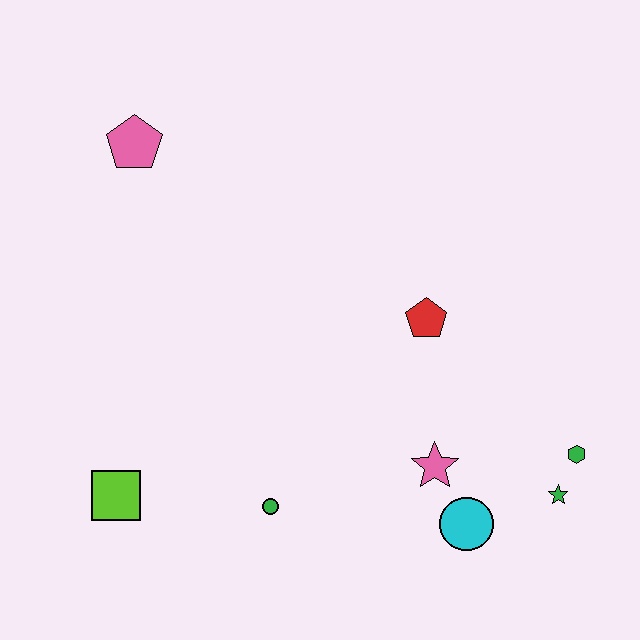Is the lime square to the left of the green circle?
Yes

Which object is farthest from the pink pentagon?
The green star is farthest from the pink pentagon.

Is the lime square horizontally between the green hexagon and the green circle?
No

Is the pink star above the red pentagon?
No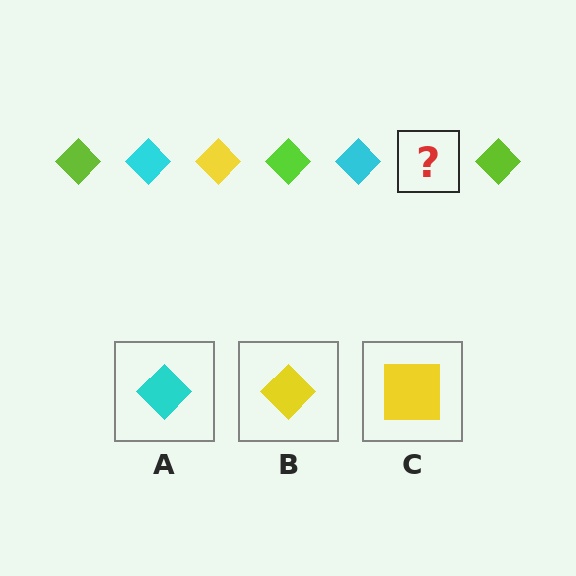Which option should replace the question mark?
Option B.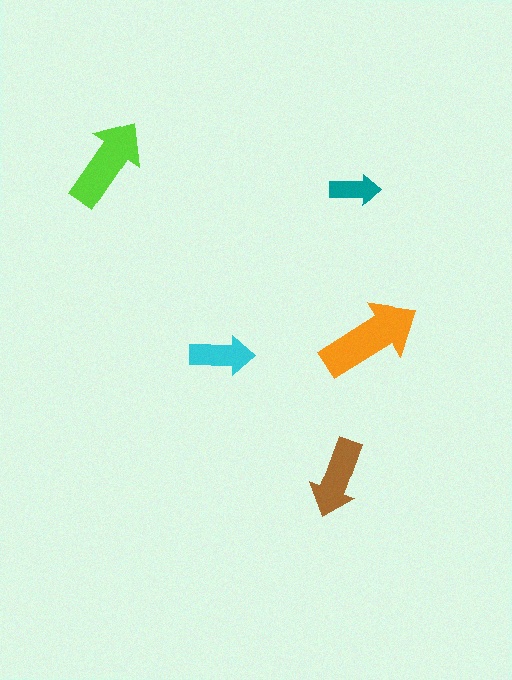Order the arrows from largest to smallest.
the orange one, the lime one, the brown one, the cyan one, the teal one.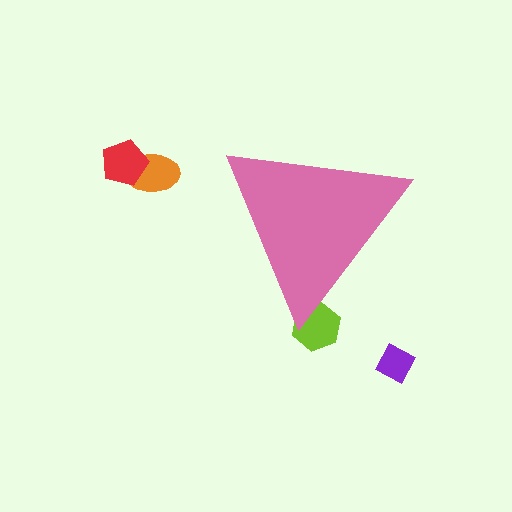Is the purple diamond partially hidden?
No, the purple diamond is fully visible.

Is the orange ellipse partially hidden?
No, the orange ellipse is fully visible.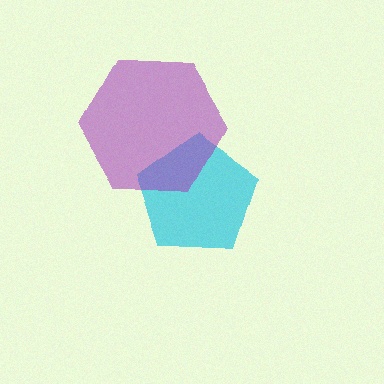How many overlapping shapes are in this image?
There are 2 overlapping shapes in the image.